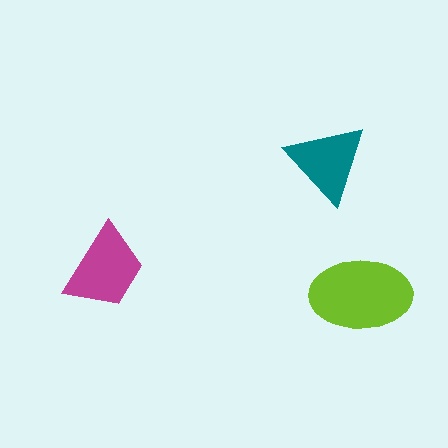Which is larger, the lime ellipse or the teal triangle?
The lime ellipse.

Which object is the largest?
The lime ellipse.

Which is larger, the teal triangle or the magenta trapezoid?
The magenta trapezoid.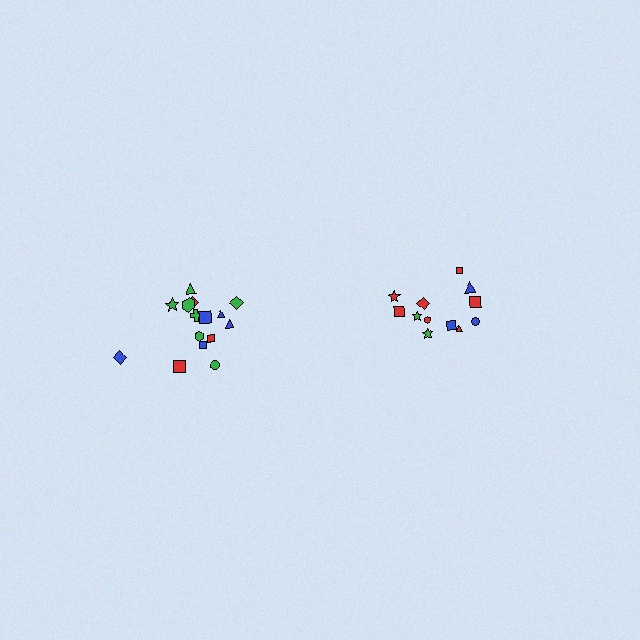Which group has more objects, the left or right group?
The left group.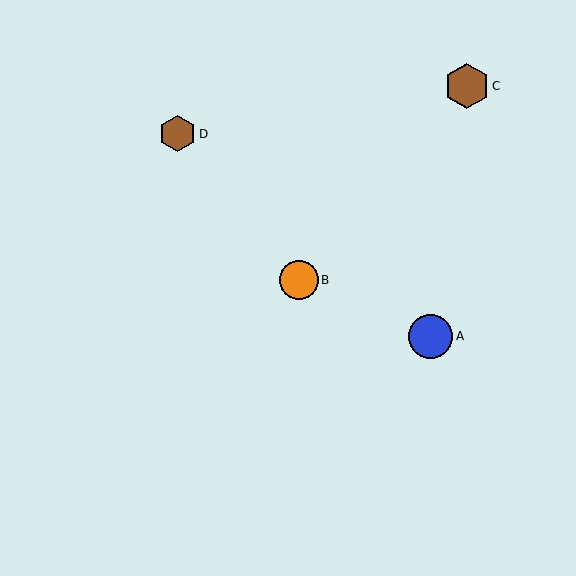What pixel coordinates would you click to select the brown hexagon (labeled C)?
Click at (467, 86) to select the brown hexagon C.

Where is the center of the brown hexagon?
The center of the brown hexagon is at (178, 134).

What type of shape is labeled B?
Shape B is an orange circle.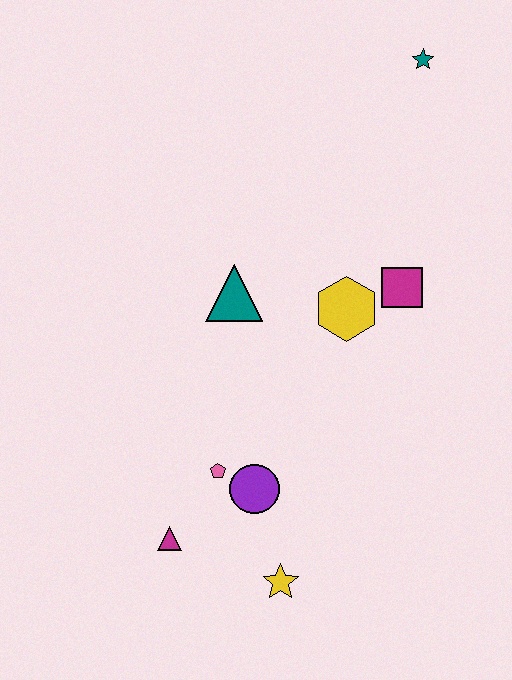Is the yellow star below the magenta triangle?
Yes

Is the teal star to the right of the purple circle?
Yes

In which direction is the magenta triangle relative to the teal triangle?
The magenta triangle is below the teal triangle.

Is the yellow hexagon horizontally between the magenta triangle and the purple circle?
No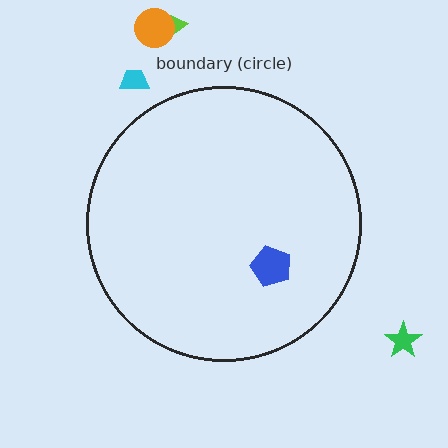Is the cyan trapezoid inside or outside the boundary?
Outside.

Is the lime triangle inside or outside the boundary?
Outside.